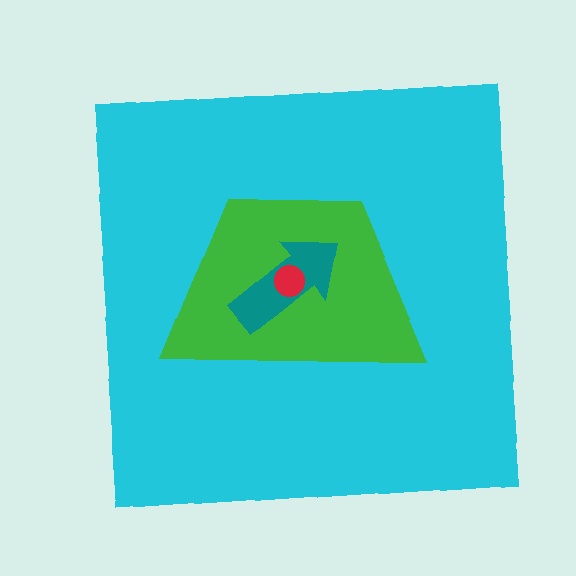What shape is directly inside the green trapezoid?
The teal arrow.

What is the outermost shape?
The cyan square.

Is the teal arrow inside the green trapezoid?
Yes.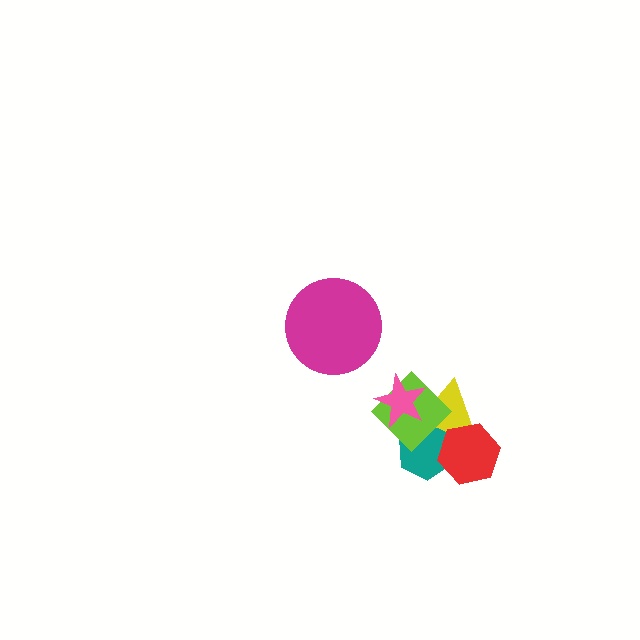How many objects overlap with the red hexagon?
2 objects overlap with the red hexagon.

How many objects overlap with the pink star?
2 objects overlap with the pink star.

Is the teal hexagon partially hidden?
Yes, it is partially covered by another shape.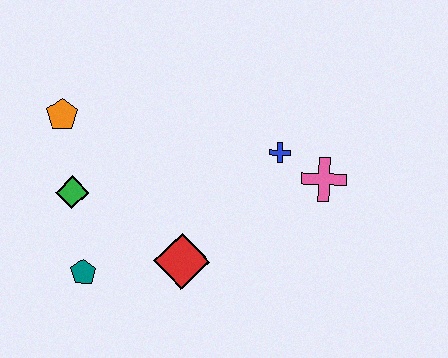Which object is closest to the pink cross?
The blue cross is closest to the pink cross.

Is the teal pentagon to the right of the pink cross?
No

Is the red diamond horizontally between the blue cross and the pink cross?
No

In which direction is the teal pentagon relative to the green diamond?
The teal pentagon is below the green diamond.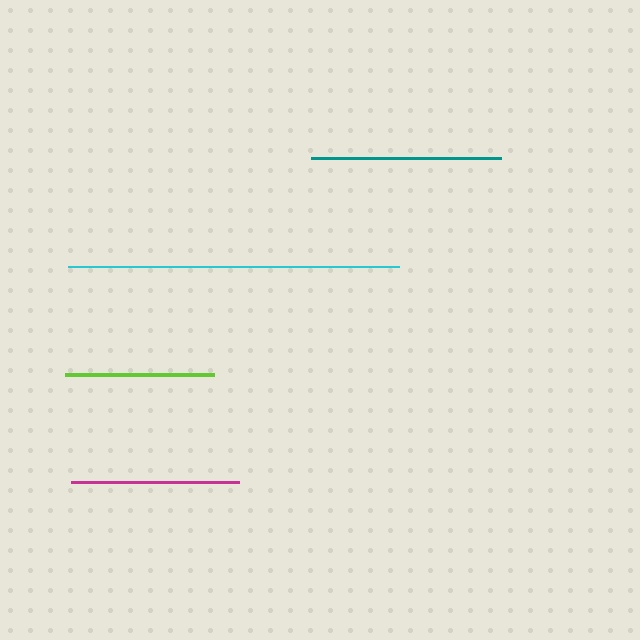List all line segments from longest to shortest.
From longest to shortest: cyan, teal, magenta, lime.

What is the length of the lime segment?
The lime segment is approximately 149 pixels long.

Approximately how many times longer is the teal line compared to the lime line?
The teal line is approximately 1.3 times the length of the lime line.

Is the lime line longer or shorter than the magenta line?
The magenta line is longer than the lime line.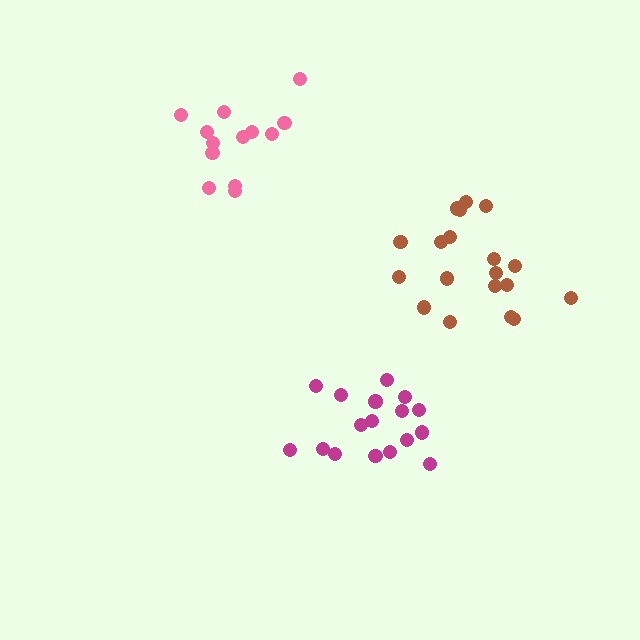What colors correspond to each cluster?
The clusters are colored: magenta, pink, brown.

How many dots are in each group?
Group 1: 17 dots, Group 2: 13 dots, Group 3: 19 dots (49 total).